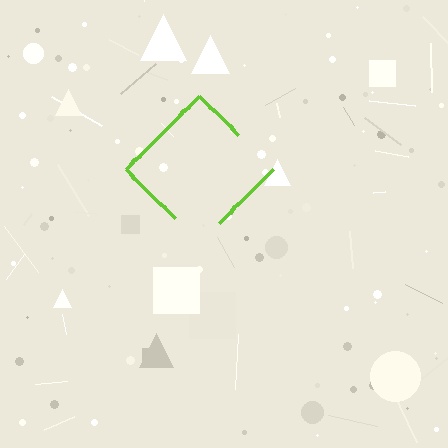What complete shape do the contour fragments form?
The contour fragments form a diamond.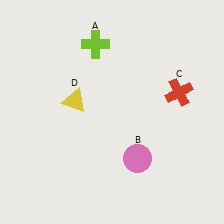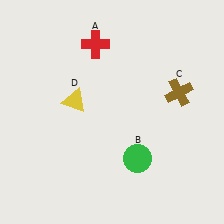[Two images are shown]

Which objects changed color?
A changed from lime to red. B changed from pink to green. C changed from red to brown.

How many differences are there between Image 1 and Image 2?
There are 3 differences between the two images.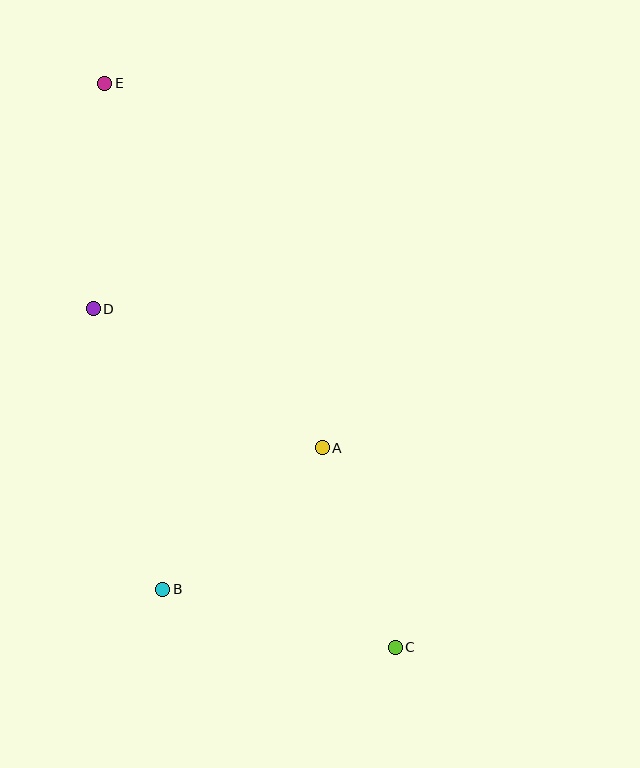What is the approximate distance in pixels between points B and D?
The distance between B and D is approximately 289 pixels.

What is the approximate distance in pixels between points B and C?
The distance between B and C is approximately 239 pixels.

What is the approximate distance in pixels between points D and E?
The distance between D and E is approximately 226 pixels.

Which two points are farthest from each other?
Points C and E are farthest from each other.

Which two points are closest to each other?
Points A and C are closest to each other.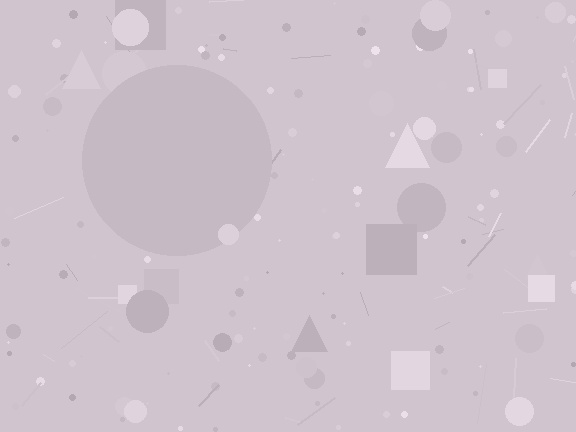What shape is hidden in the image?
A circle is hidden in the image.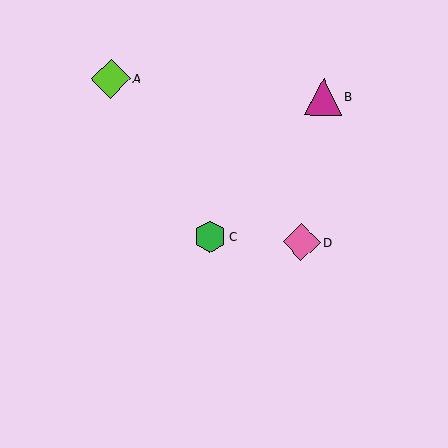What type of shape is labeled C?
Shape C is a green hexagon.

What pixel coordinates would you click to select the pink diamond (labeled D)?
Click at (301, 242) to select the pink diamond D.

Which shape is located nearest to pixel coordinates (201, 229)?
The green hexagon (labeled C) at (210, 237) is nearest to that location.